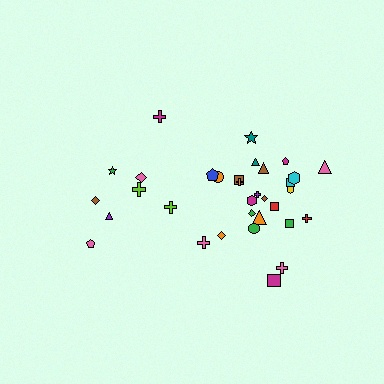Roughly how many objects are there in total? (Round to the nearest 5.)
Roughly 35 objects in total.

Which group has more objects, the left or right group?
The right group.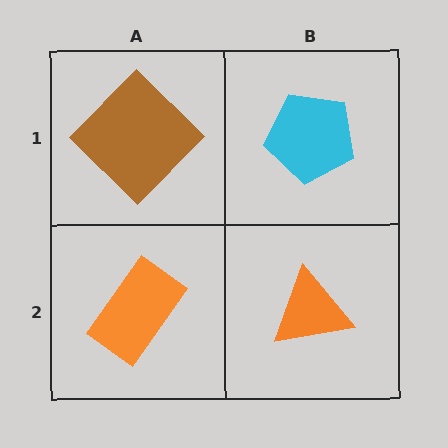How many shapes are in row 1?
2 shapes.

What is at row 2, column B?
An orange triangle.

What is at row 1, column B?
A cyan pentagon.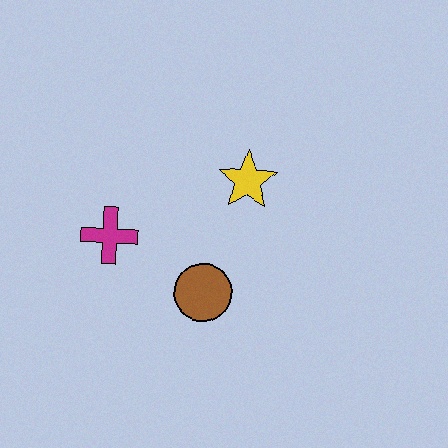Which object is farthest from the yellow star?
The magenta cross is farthest from the yellow star.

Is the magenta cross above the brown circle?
Yes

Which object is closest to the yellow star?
The brown circle is closest to the yellow star.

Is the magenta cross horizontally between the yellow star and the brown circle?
No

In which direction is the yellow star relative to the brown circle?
The yellow star is above the brown circle.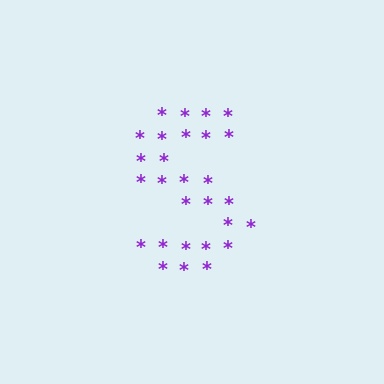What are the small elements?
The small elements are asterisks.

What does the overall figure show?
The overall figure shows the letter S.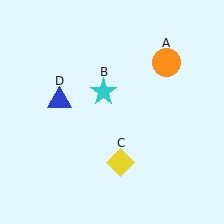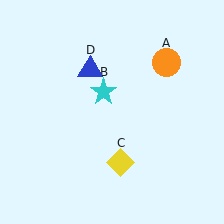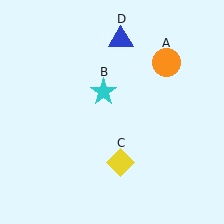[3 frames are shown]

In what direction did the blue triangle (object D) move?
The blue triangle (object D) moved up and to the right.